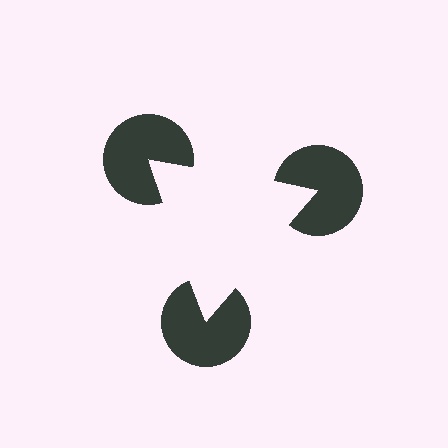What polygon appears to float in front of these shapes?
An illusory triangle — its edges are inferred from the aligned wedge cuts in the pac-man discs, not physically drawn.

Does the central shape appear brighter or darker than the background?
It typically appears slightly brighter than the background, even though no actual brightness change is drawn.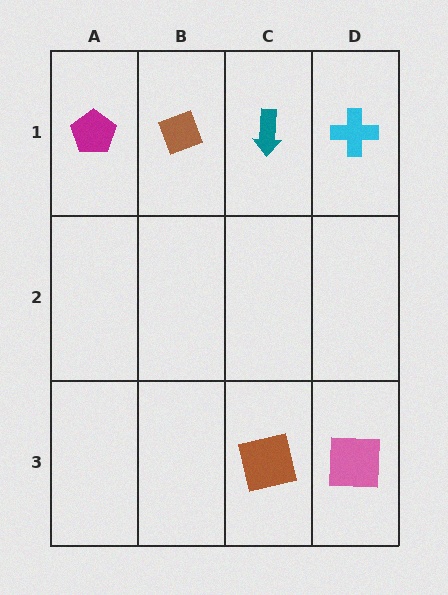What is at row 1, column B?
A brown diamond.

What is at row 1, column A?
A magenta pentagon.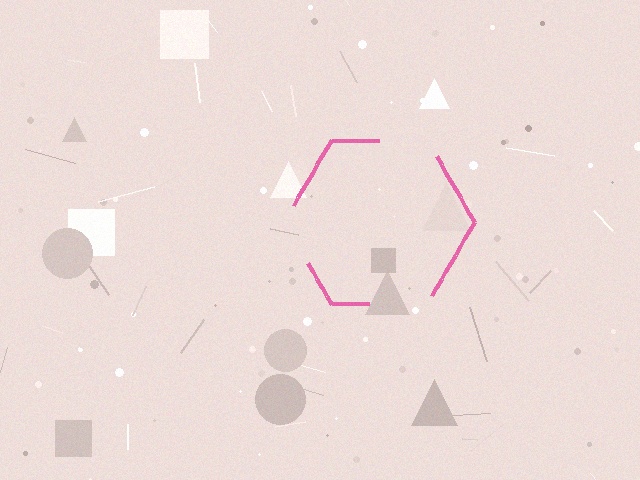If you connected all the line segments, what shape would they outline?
They would outline a hexagon.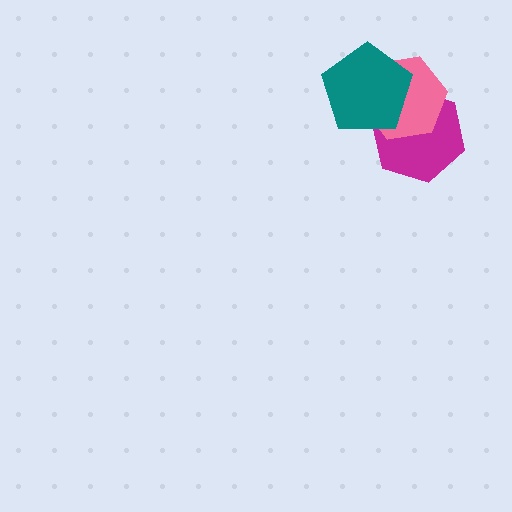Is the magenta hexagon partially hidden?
Yes, it is partially covered by another shape.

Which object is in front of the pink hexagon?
The teal pentagon is in front of the pink hexagon.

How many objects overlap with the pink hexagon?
2 objects overlap with the pink hexagon.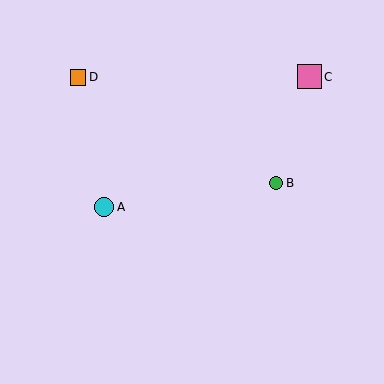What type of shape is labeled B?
Shape B is a green circle.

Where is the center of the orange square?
The center of the orange square is at (78, 77).